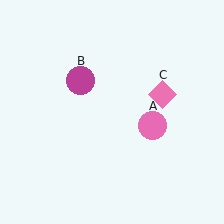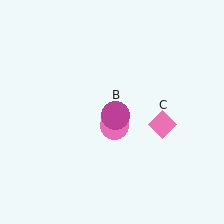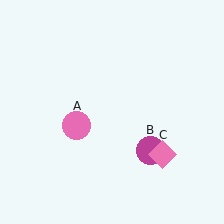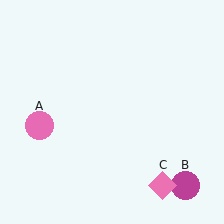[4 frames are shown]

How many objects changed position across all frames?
3 objects changed position: pink circle (object A), magenta circle (object B), pink diamond (object C).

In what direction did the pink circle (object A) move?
The pink circle (object A) moved left.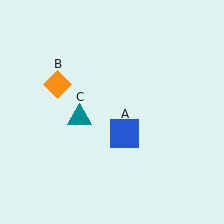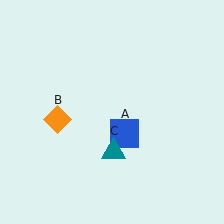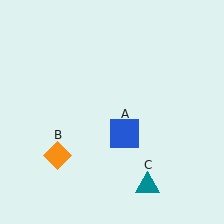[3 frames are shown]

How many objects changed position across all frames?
2 objects changed position: orange diamond (object B), teal triangle (object C).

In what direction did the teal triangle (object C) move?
The teal triangle (object C) moved down and to the right.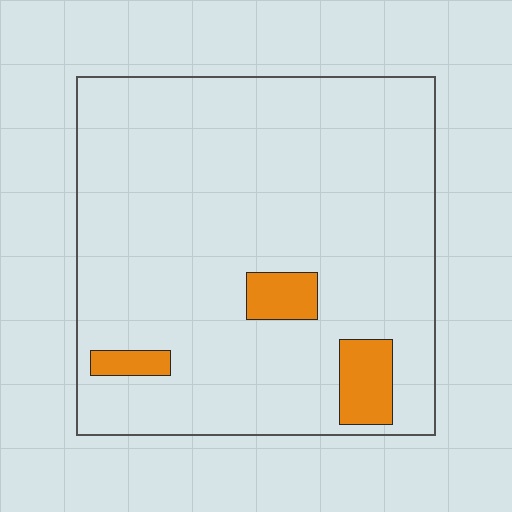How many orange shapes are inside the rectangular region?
3.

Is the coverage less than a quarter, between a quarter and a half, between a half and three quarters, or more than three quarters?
Less than a quarter.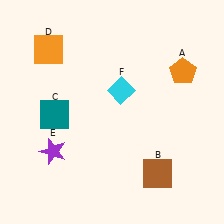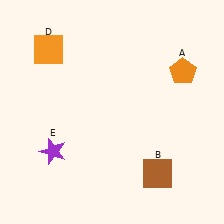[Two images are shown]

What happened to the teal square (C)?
The teal square (C) was removed in Image 2. It was in the bottom-left area of Image 1.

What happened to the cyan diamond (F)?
The cyan diamond (F) was removed in Image 2. It was in the top-right area of Image 1.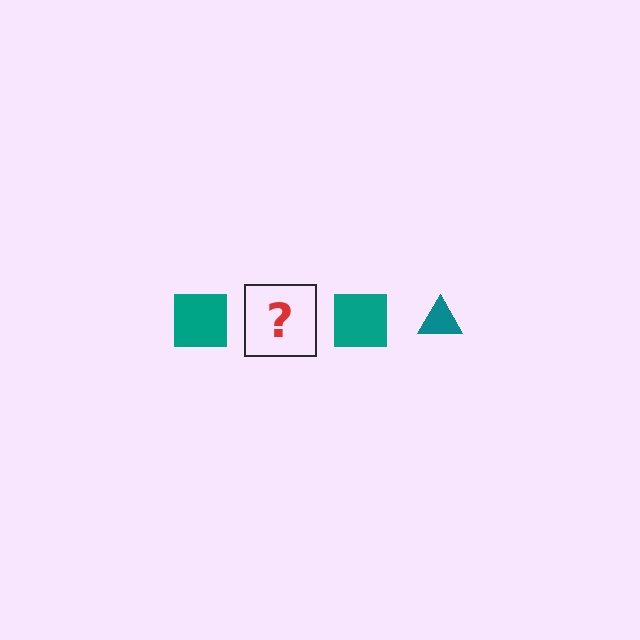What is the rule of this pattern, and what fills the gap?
The rule is that the pattern cycles through square, triangle shapes in teal. The gap should be filled with a teal triangle.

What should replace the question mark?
The question mark should be replaced with a teal triangle.